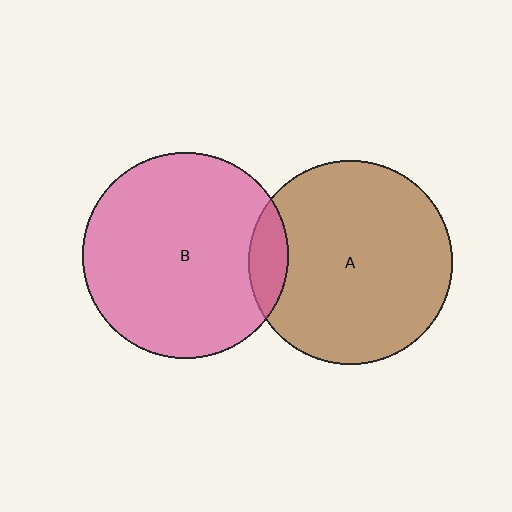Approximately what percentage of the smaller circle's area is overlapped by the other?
Approximately 10%.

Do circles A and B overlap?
Yes.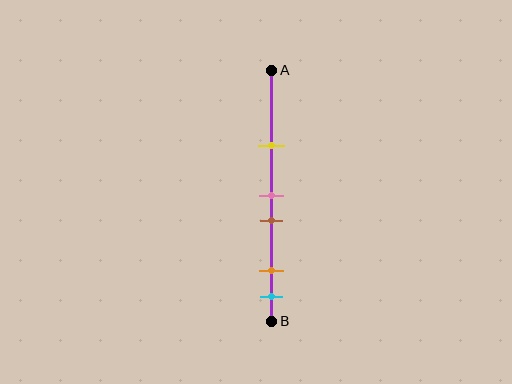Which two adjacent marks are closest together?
The pink and brown marks are the closest adjacent pair.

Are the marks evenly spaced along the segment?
No, the marks are not evenly spaced.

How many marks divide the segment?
There are 5 marks dividing the segment.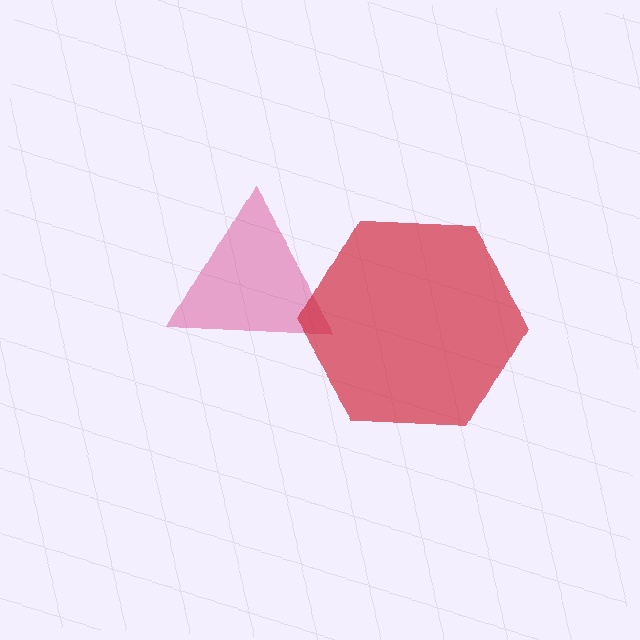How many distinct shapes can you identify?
There are 2 distinct shapes: a magenta triangle, a red hexagon.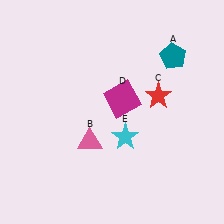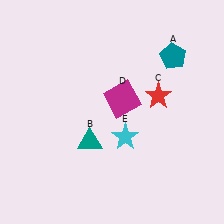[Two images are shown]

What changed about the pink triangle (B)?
In Image 1, B is pink. In Image 2, it changed to teal.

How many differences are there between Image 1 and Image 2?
There is 1 difference between the two images.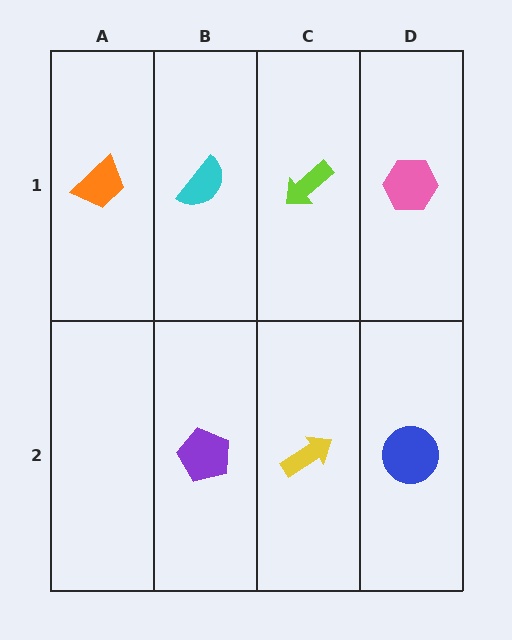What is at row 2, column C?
A yellow arrow.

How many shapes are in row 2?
3 shapes.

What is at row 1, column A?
An orange trapezoid.